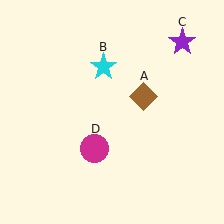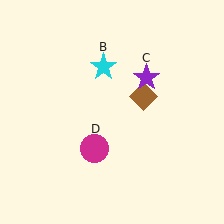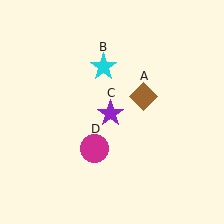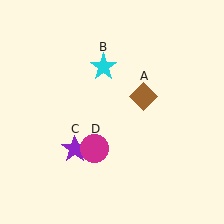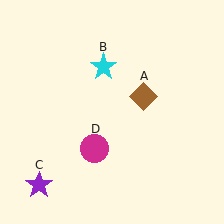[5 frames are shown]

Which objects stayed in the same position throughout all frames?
Brown diamond (object A) and cyan star (object B) and magenta circle (object D) remained stationary.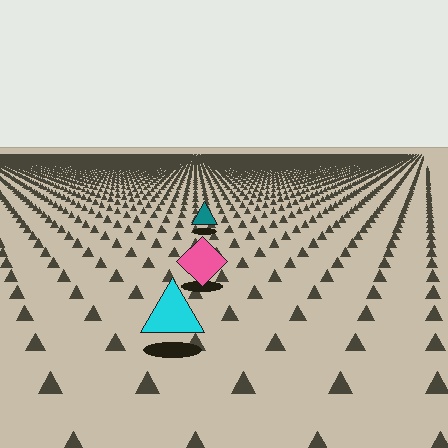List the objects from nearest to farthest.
From nearest to farthest: the cyan triangle, the pink diamond, the teal triangle.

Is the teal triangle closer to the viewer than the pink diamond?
No. The pink diamond is closer — you can tell from the texture gradient: the ground texture is coarser near it.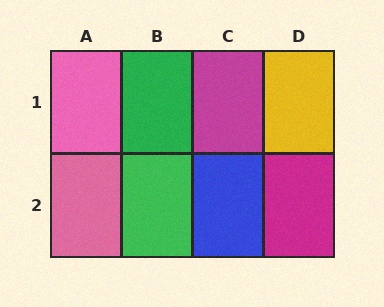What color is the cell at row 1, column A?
Pink.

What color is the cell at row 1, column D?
Yellow.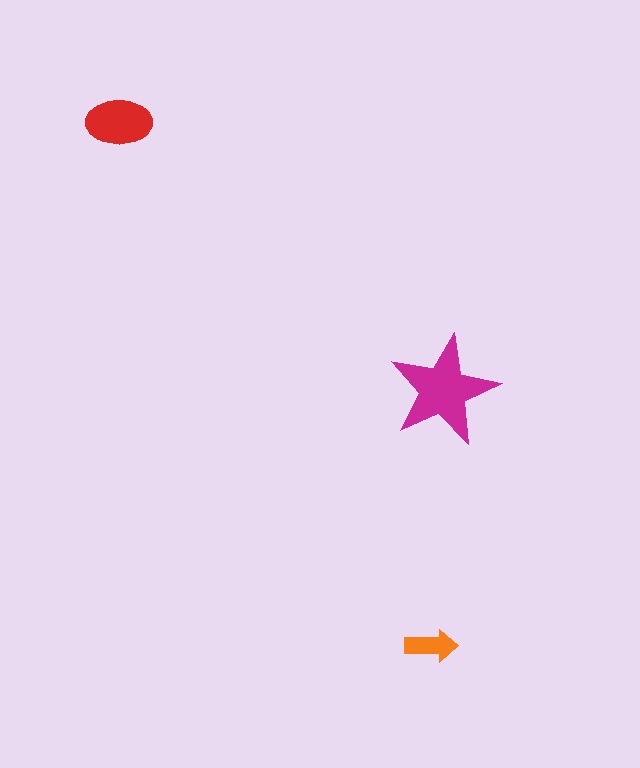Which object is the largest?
The magenta star.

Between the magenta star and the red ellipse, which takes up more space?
The magenta star.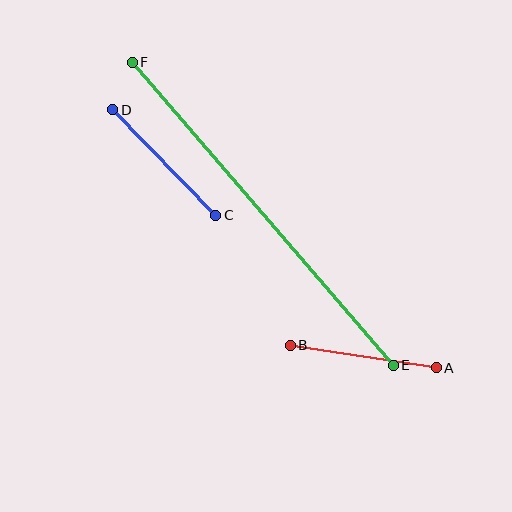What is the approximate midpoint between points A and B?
The midpoint is at approximately (363, 357) pixels.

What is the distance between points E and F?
The distance is approximately 400 pixels.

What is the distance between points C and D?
The distance is approximately 148 pixels.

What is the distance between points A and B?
The distance is approximately 148 pixels.